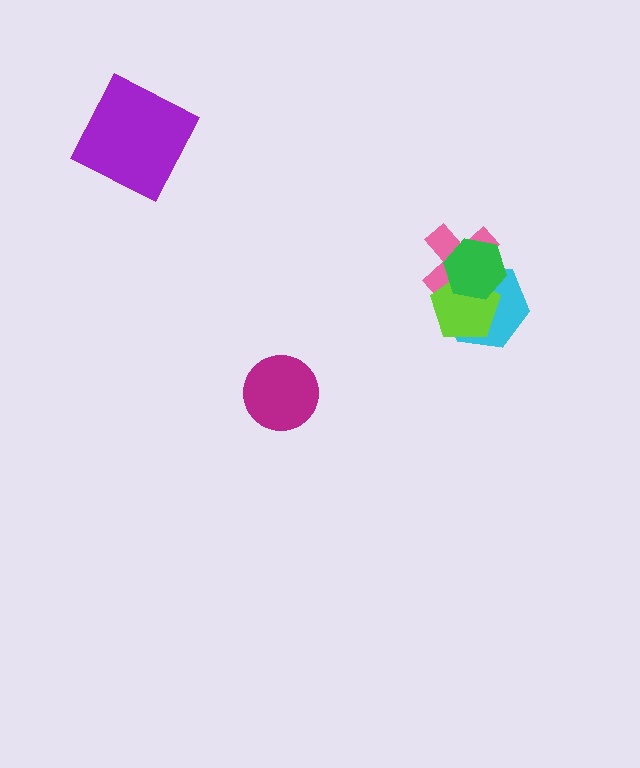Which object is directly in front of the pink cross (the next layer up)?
The cyan hexagon is directly in front of the pink cross.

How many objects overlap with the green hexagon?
3 objects overlap with the green hexagon.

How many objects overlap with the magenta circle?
0 objects overlap with the magenta circle.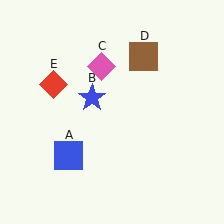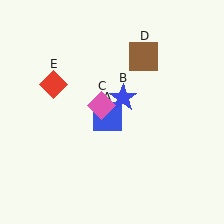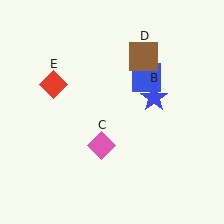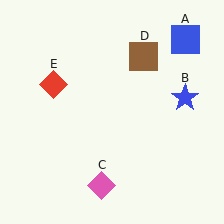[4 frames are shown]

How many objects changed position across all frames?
3 objects changed position: blue square (object A), blue star (object B), pink diamond (object C).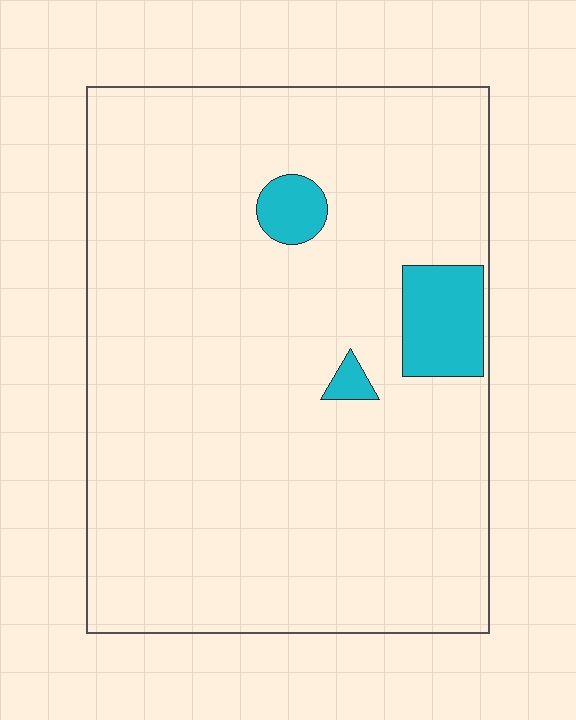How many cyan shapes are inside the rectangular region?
3.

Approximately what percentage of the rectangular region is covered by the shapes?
Approximately 5%.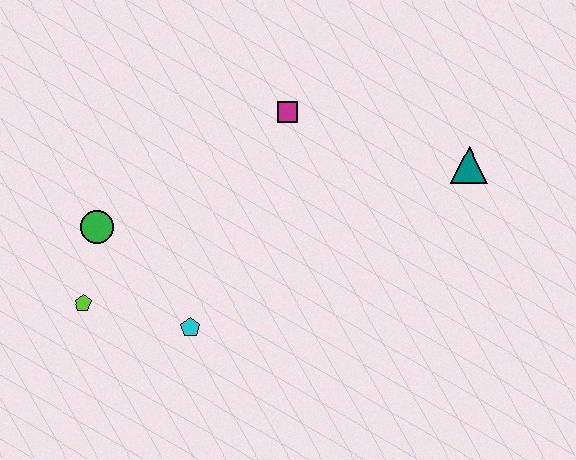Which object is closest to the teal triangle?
The magenta square is closest to the teal triangle.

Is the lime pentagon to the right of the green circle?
No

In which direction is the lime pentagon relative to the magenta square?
The lime pentagon is to the left of the magenta square.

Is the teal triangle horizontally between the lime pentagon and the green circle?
No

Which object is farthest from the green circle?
The teal triangle is farthest from the green circle.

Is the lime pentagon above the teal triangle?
No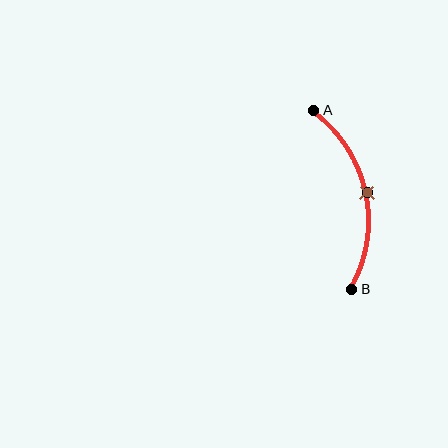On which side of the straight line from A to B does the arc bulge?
The arc bulges to the right of the straight line connecting A and B.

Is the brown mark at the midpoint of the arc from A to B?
Yes. The brown mark lies on the arc at equal arc-length from both A and B — it is the arc midpoint.